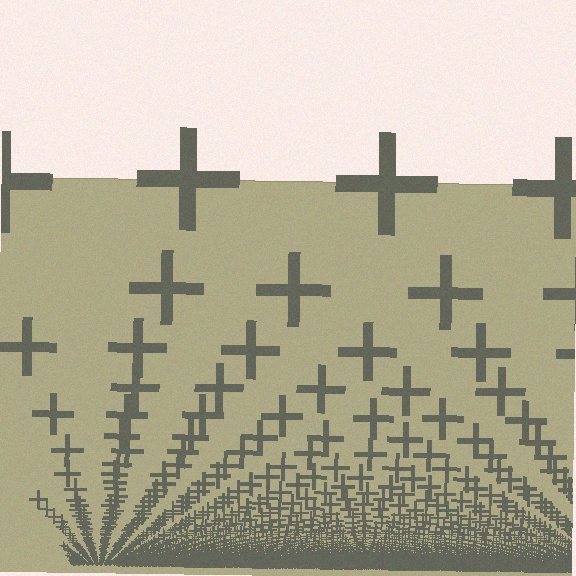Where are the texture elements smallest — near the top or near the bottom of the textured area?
Near the bottom.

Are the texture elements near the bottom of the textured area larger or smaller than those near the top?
Smaller. The gradient is inverted — elements near the bottom are smaller and denser.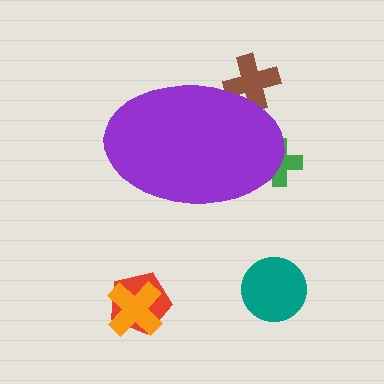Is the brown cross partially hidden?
Yes, the brown cross is partially hidden behind the purple ellipse.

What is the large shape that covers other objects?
A purple ellipse.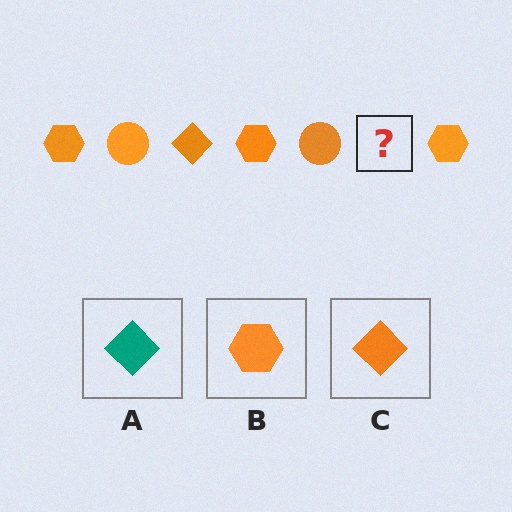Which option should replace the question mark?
Option C.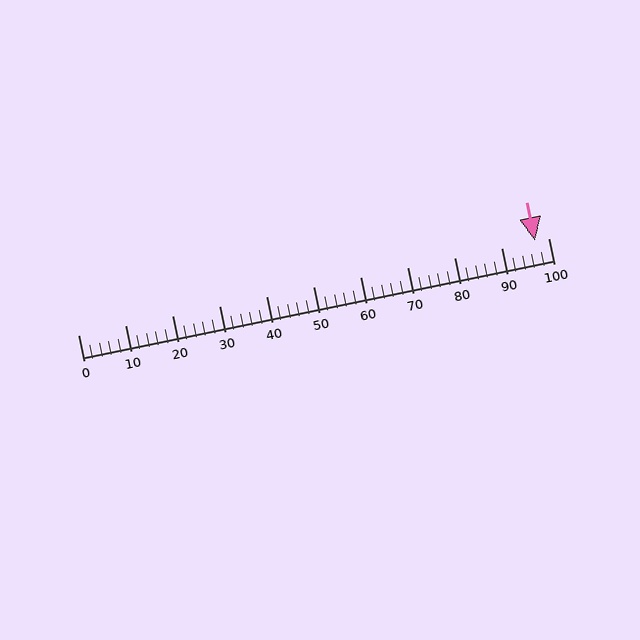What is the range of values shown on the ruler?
The ruler shows values from 0 to 100.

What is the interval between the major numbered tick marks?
The major tick marks are spaced 10 units apart.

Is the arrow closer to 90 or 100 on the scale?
The arrow is closer to 100.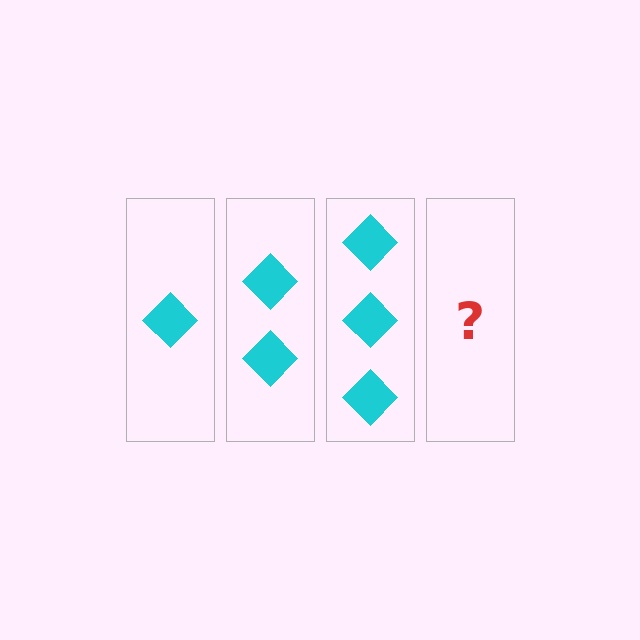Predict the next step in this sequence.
The next step is 4 diamonds.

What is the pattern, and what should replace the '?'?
The pattern is that each step adds one more diamond. The '?' should be 4 diamonds.